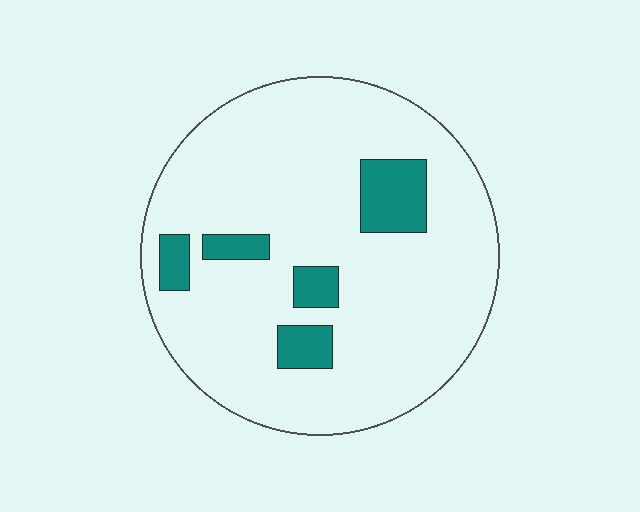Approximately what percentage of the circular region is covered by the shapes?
Approximately 15%.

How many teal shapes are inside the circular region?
5.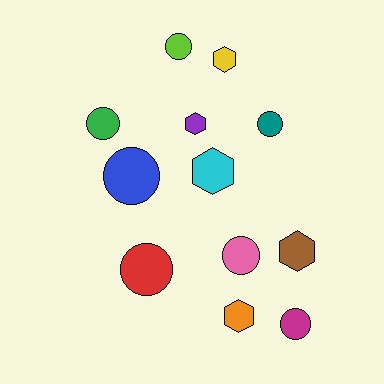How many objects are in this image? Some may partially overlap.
There are 12 objects.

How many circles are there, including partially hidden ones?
There are 7 circles.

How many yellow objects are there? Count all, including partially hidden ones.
There is 1 yellow object.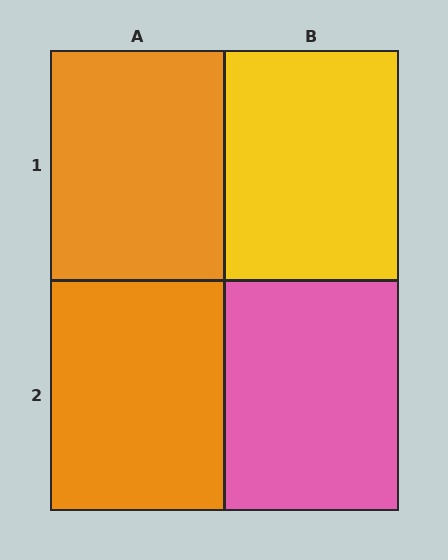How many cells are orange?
2 cells are orange.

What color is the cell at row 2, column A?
Orange.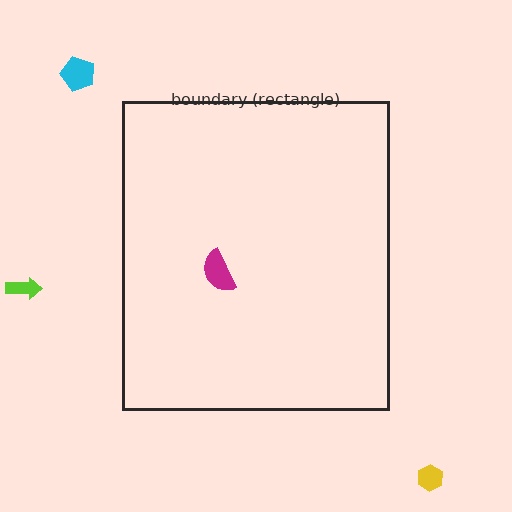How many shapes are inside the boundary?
1 inside, 3 outside.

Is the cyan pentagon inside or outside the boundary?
Outside.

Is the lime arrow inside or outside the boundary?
Outside.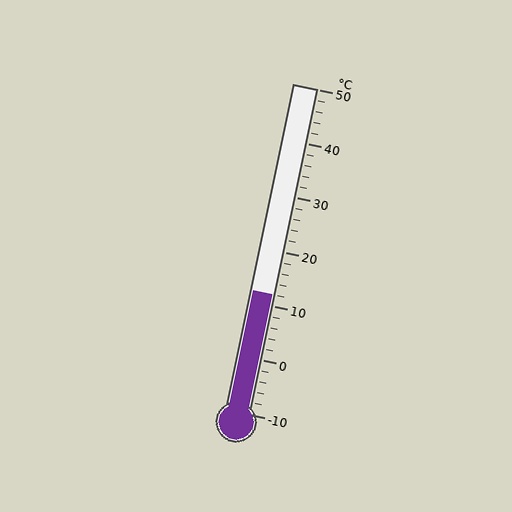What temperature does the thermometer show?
The thermometer shows approximately 12°C.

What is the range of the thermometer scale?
The thermometer scale ranges from -10°C to 50°C.